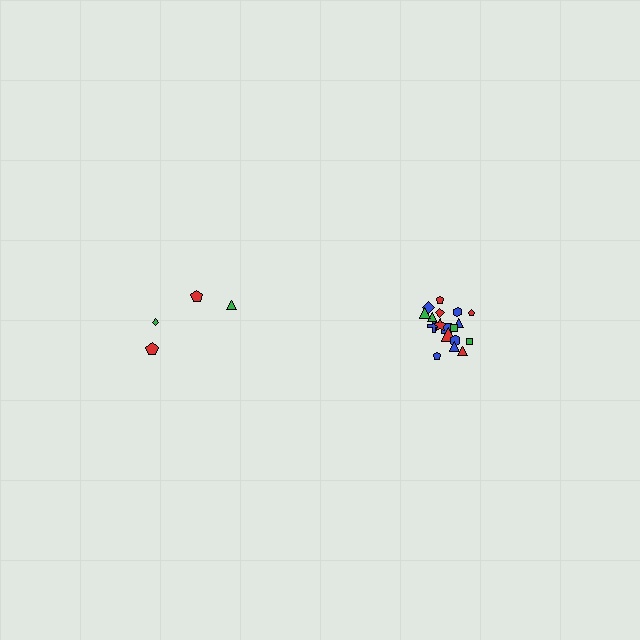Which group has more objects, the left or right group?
The right group.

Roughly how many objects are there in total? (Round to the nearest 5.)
Roughly 20 objects in total.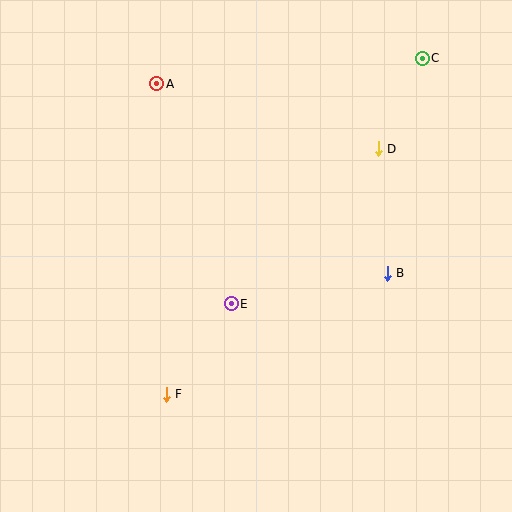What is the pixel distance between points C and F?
The distance between C and F is 422 pixels.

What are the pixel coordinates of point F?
Point F is at (166, 394).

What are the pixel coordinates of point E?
Point E is at (231, 304).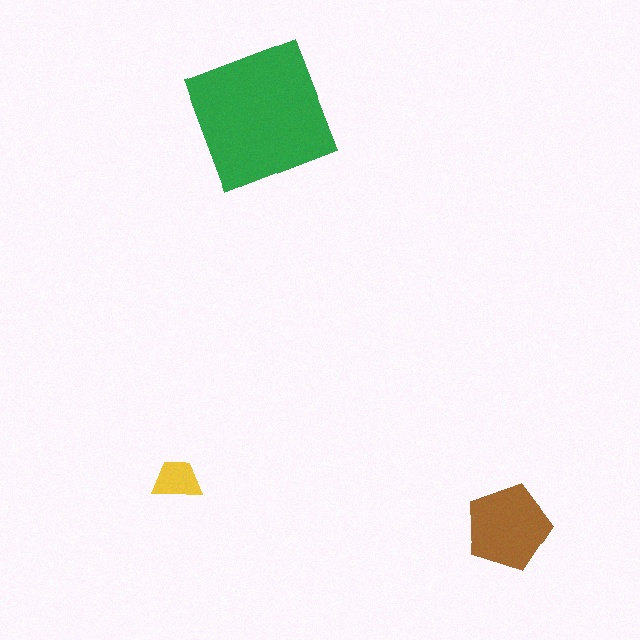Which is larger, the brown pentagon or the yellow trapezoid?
The brown pentagon.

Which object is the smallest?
The yellow trapezoid.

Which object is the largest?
The green square.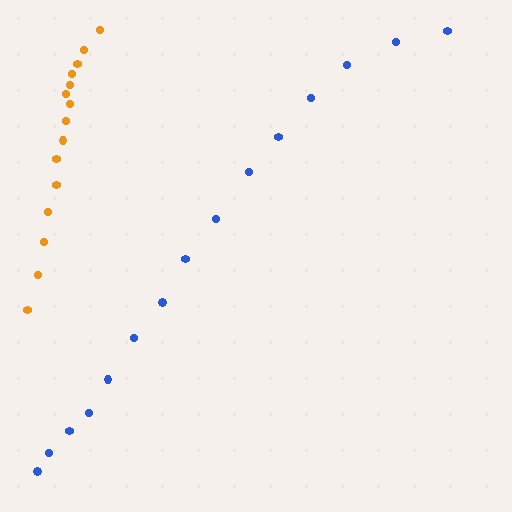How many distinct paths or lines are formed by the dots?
There are 2 distinct paths.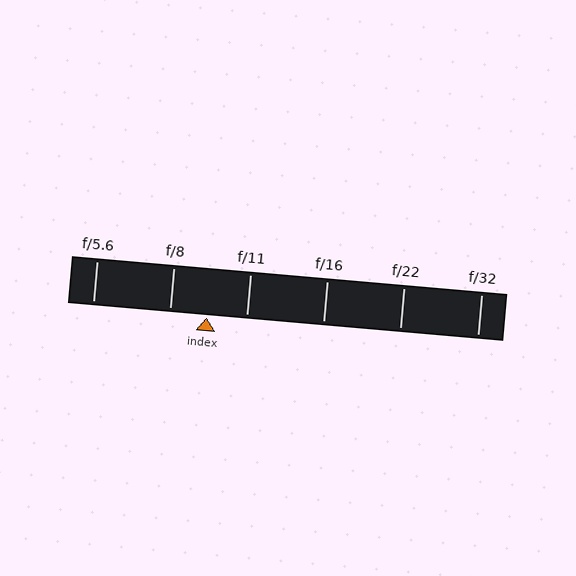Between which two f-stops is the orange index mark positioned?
The index mark is between f/8 and f/11.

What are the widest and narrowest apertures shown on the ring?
The widest aperture shown is f/5.6 and the narrowest is f/32.